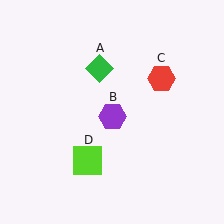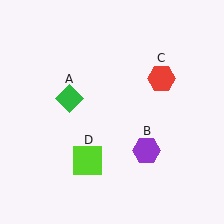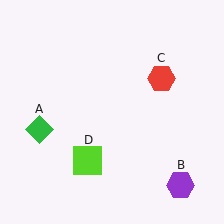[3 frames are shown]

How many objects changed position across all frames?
2 objects changed position: green diamond (object A), purple hexagon (object B).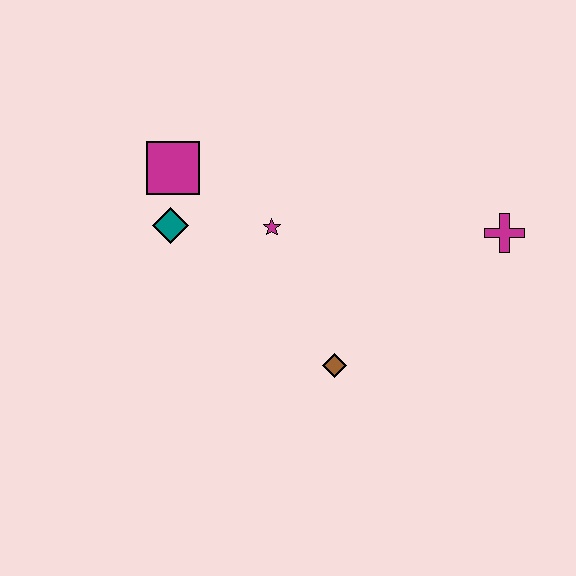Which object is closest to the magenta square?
The teal diamond is closest to the magenta square.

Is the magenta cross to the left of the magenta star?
No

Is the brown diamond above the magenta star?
No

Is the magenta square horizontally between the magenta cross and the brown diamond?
No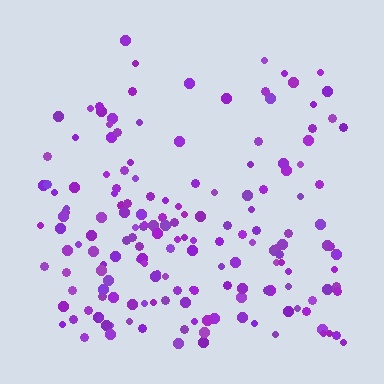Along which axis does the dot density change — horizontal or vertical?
Vertical.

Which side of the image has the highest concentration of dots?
The bottom.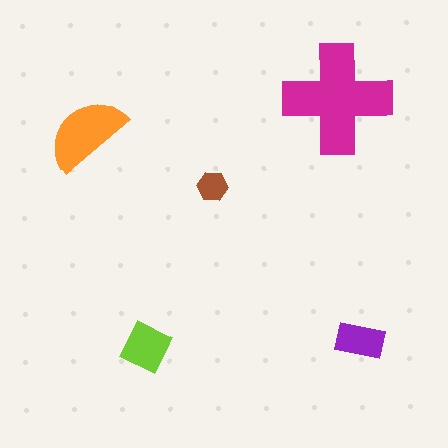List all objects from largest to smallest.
The magenta cross, the orange semicircle, the lime diamond, the purple rectangle, the brown hexagon.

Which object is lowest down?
The lime diamond is bottommost.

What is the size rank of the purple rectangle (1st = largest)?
4th.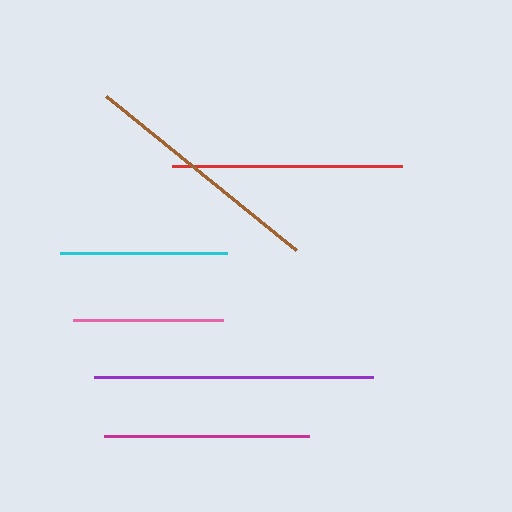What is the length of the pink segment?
The pink segment is approximately 150 pixels long.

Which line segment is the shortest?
The pink line is the shortest at approximately 150 pixels.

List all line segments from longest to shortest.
From longest to shortest: purple, brown, red, magenta, cyan, pink.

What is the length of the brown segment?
The brown segment is approximately 245 pixels long.